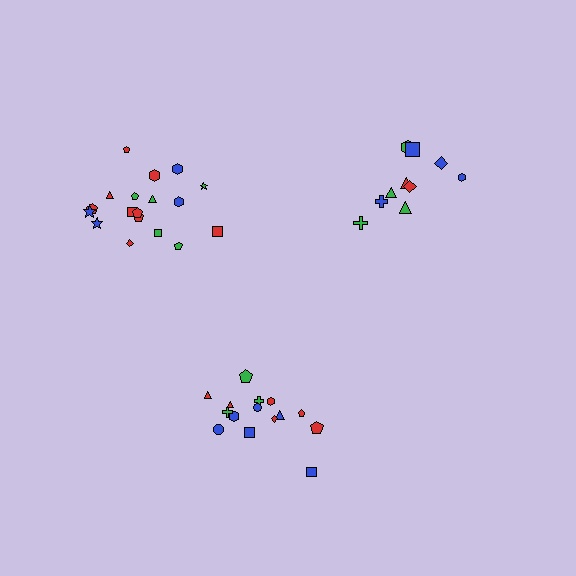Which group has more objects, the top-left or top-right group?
The top-left group.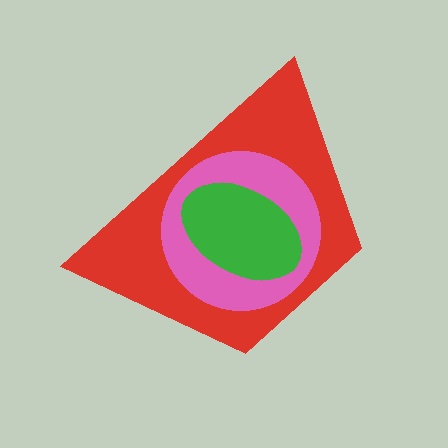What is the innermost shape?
The green ellipse.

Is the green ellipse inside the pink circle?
Yes.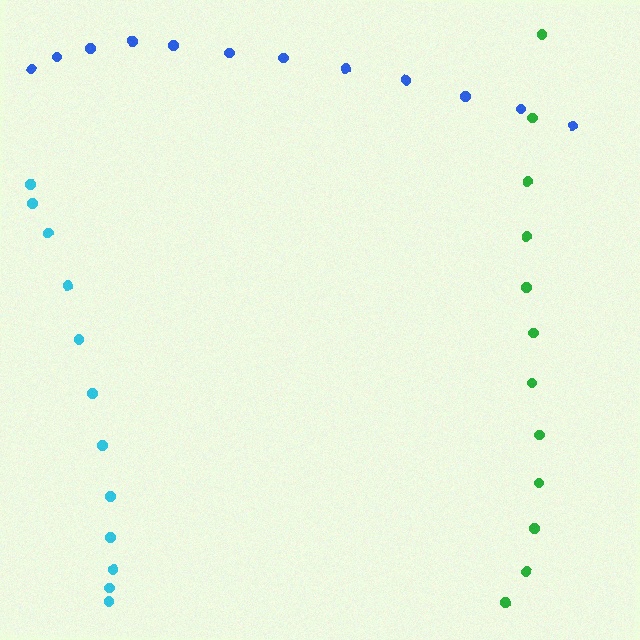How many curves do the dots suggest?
There are 3 distinct paths.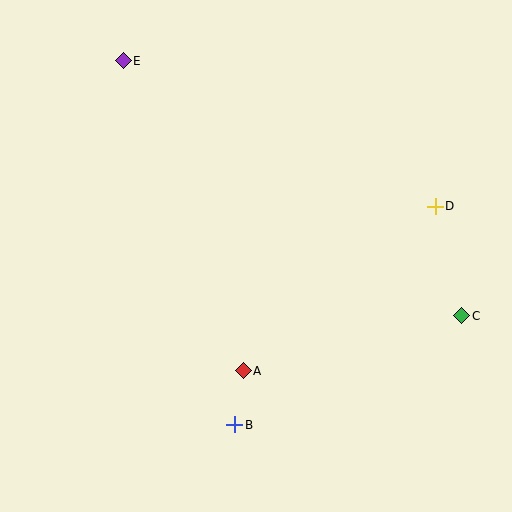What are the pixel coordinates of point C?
Point C is at (462, 316).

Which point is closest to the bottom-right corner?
Point C is closest to the bottom-right corner.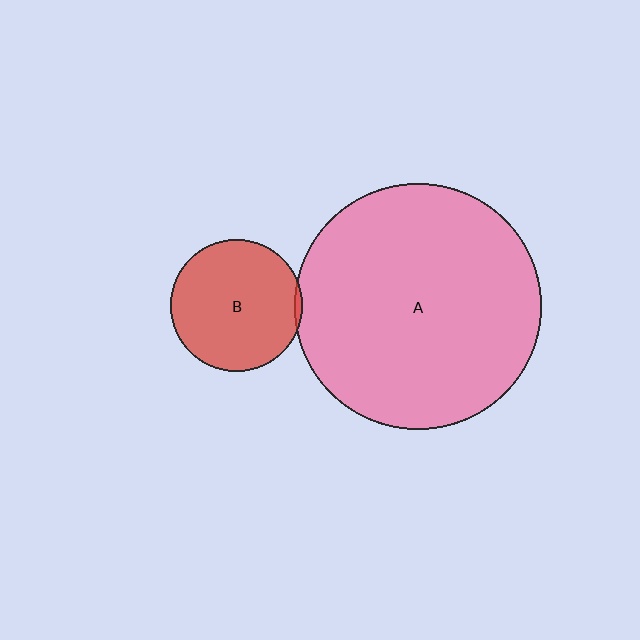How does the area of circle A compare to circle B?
Approximately 3.5 times.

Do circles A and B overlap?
Yes.